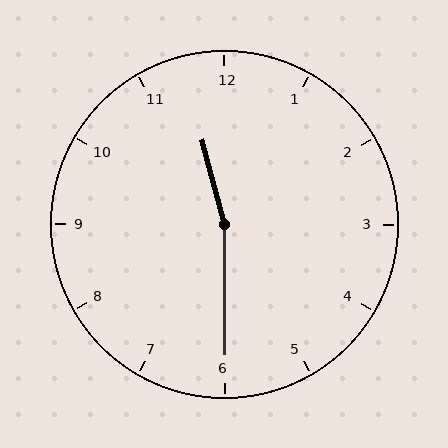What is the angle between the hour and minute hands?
Approximately 165 degrees.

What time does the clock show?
11:30.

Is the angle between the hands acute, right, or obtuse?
It is obtuse.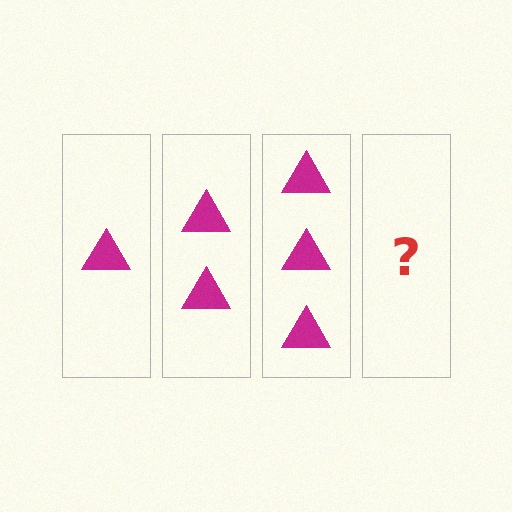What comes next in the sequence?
The next element should be 4 triangles.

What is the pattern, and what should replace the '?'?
The pattern is that each step adds one more triangle. The '?' should be 4 triangles.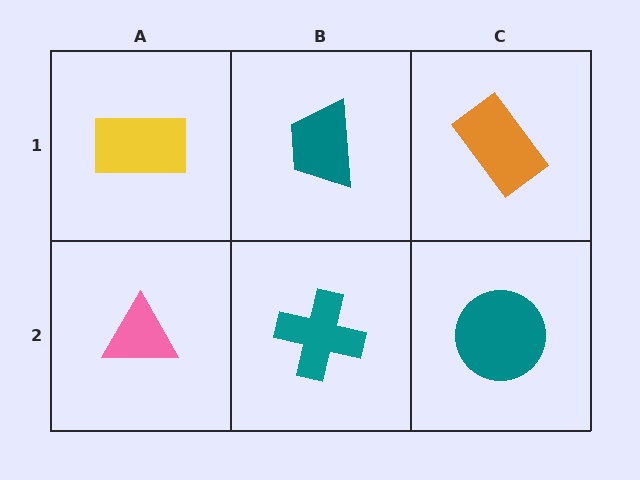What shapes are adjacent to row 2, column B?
A teal trapezoid (row 1, column B), a pink triangle (row 2, column A), a teal circle (row 2, column C).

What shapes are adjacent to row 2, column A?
A yellow rectangle (row 1, column A), a teal cross (row 2, column B).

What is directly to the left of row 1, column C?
A teal trapezoid.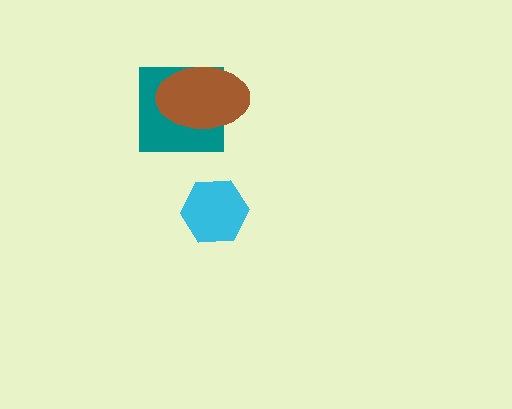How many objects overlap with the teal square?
1 object overlaps with the teal square.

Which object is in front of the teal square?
The brown ellipse is in front of the teal square.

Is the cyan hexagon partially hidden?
No, no other shape covers it.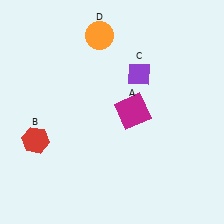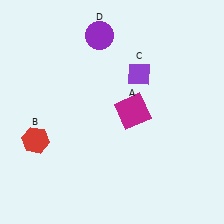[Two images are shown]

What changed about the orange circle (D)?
In Image 1, D is orange. In Image 2, it changed to purple.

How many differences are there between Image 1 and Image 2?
There is 1 difference between the two images.